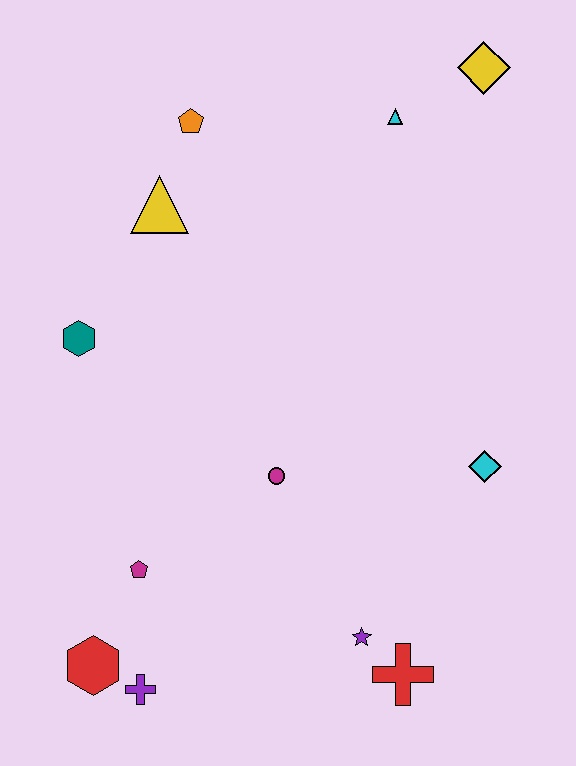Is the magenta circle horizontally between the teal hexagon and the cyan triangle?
Yes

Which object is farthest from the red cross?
The yellow diamond is farthest from the red cross.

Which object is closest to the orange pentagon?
The yellow triangle is closest to the orange pentagon.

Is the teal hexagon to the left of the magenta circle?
Yes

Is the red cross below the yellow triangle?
Yes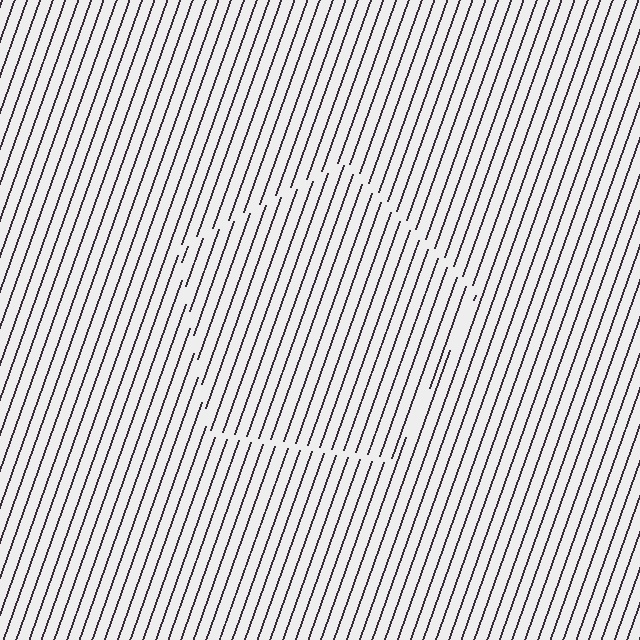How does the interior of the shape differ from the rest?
The interior of the shape contains the same grating, shifted by half a period — the contour is defined by the phase discontinuity where line-ends from the inner and outer gratings abut.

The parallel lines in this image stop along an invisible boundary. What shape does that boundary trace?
An illusory pentagon. The interior of the shape contains the same grating, shifted by half a period — the contour is defined by the phase discontinuity where line-ends from the inner and outer gratings abut.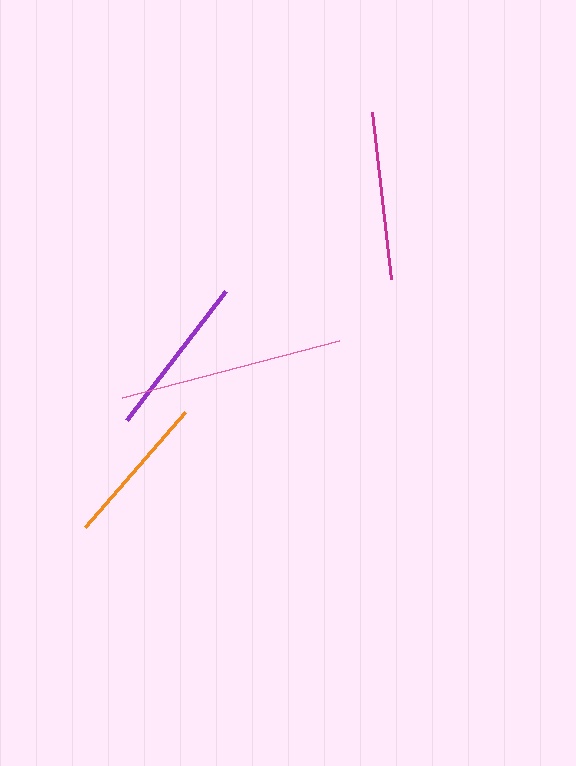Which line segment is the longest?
The pink line is the longest at approximately 225 pixels.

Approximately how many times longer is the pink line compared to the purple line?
The pink line is approximately 1.4 times the length of the purple line.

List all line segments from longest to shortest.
From longest to shortest: pink, magenta, purple, orange.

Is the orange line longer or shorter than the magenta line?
The magenta line is longer than the orange line.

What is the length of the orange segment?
The orange segment is approximately 153 pixels long.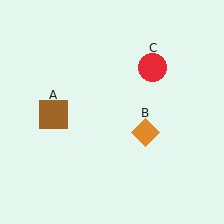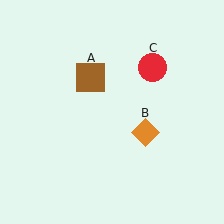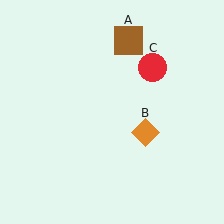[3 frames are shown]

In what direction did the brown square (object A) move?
The brown square (object A) moved up and to the right.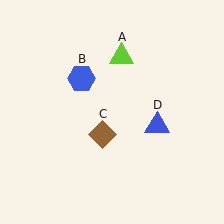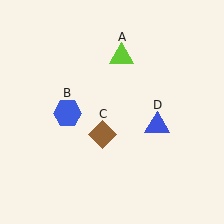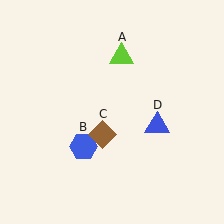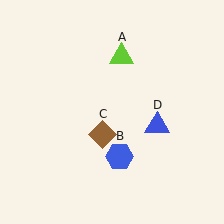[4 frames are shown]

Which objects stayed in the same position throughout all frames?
Lime triangle (object A) and brown diamond (object C) and blue triangle (object D) remained stationary.